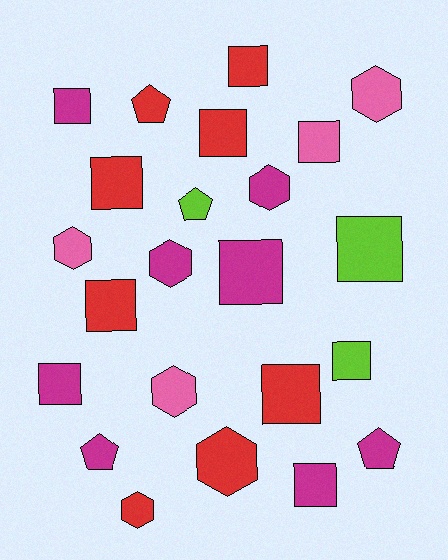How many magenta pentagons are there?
There are 2 magenta pentagons.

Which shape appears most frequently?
Square, with 12 objects.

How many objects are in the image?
There are 23 objects.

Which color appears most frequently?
Red, with 8 objects.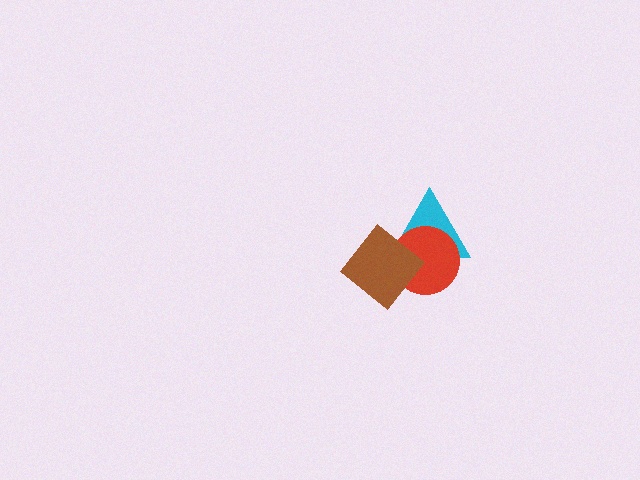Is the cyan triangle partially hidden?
Yes, it is partially covered by another shape.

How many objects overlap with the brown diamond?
2 objects overlap with the brown diamond.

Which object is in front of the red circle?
The brown diamond is in front of the red circle.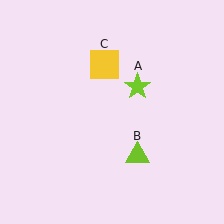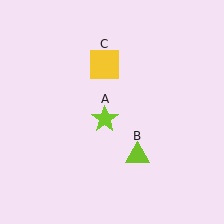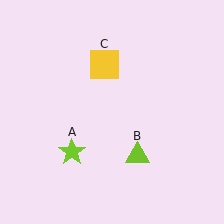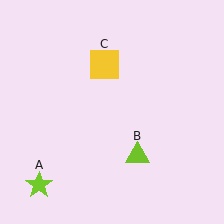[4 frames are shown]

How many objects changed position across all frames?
1 object changed position: lime star (object A).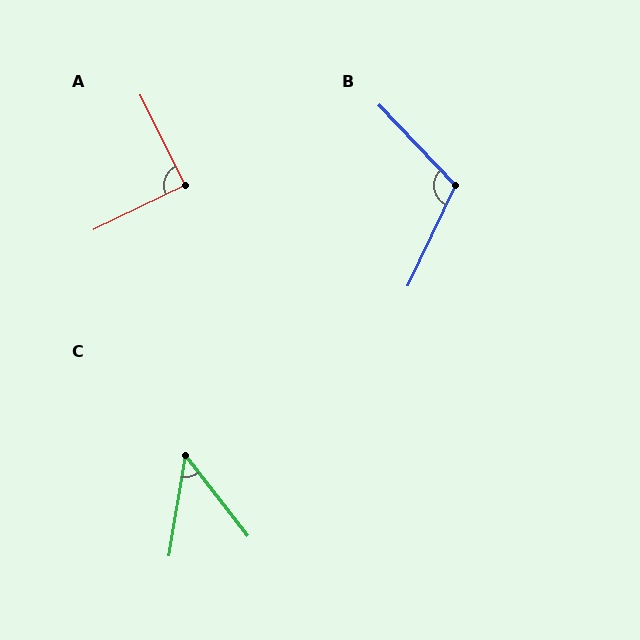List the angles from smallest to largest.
C (48°), A (90°), B (111°).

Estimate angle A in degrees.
Approximately 90 degrees.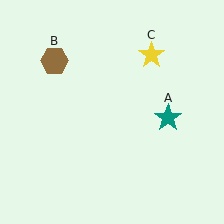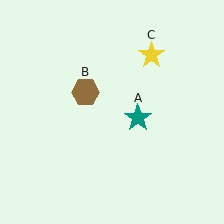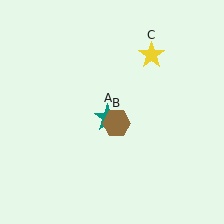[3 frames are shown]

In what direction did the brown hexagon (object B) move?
The brown hexagon (object B) moved down and to the right.